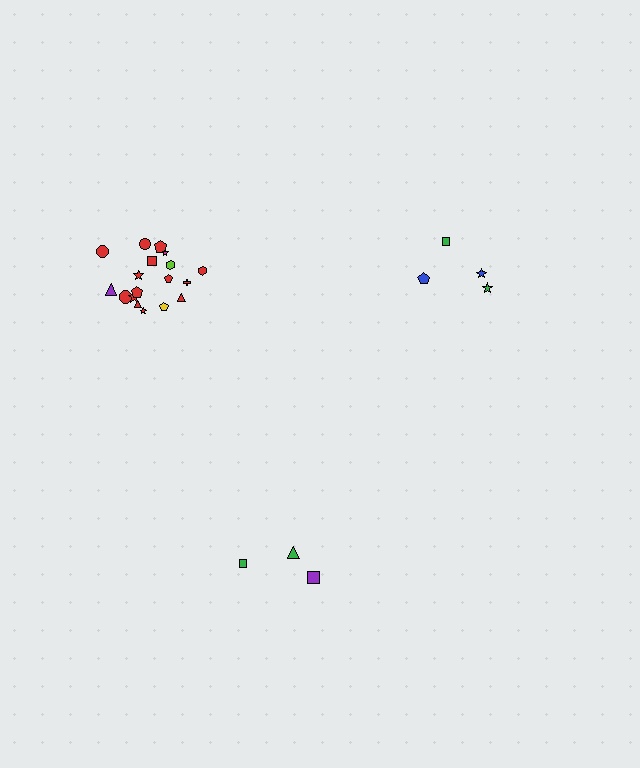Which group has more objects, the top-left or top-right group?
The top-left group.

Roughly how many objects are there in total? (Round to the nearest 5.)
Roughly 25 objects in total.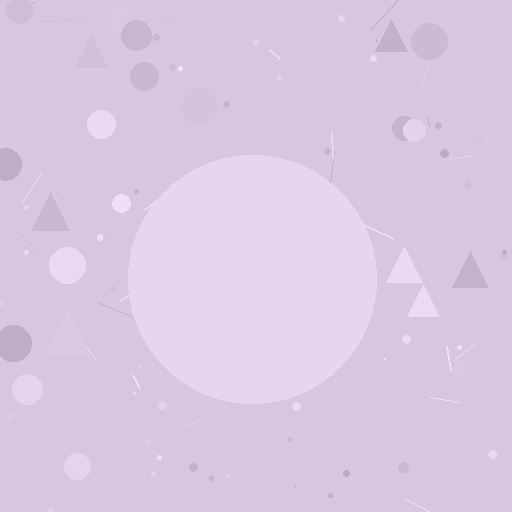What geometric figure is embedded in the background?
A circle is embedded in the background.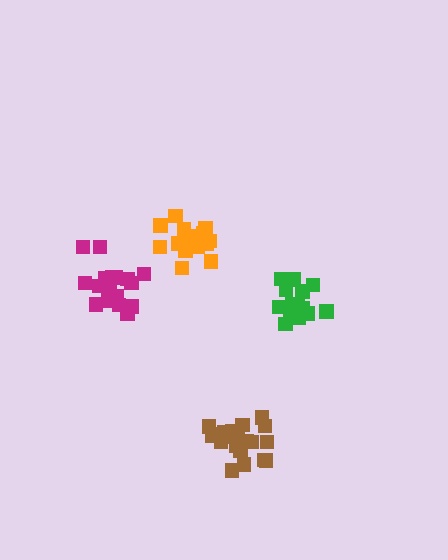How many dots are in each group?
Group 1: 17 dots, Group 2: 21 dots, Group 3: 15 dots, Group 4: 20 dots (73 total).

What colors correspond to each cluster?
The clusters are colored: orange, magenta, green, brown.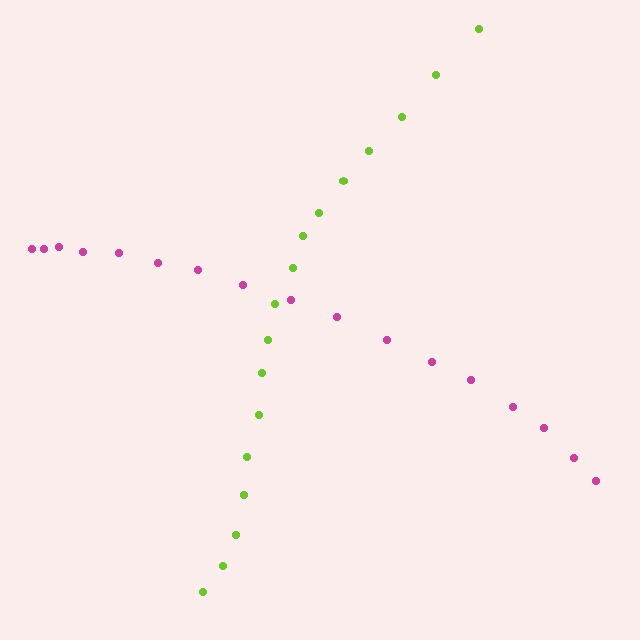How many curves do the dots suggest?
There are 2 distinct paths.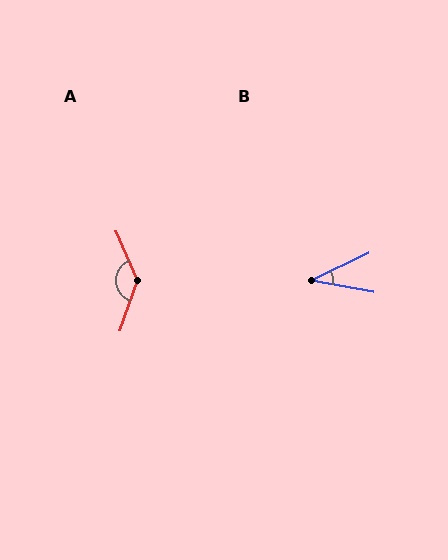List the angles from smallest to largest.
B (36°), A (138°).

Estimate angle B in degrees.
Approximately 36 degrees.